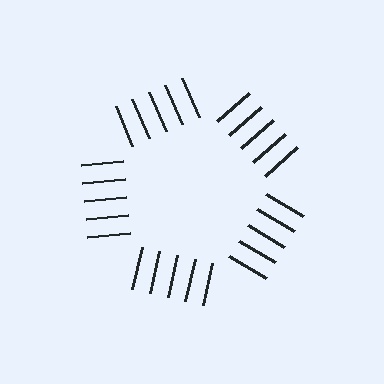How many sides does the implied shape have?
5 sides — the line-ends trace a pentagon.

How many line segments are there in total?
25 — 5 along each of the 5 edges.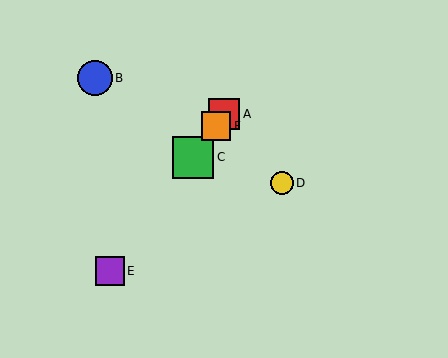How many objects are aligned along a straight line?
4 objects (A, C, E, F) are aligned along a straight line.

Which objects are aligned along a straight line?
Objects A, C, E, F are aligned along a straight line.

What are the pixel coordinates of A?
Object A is at (224, 114).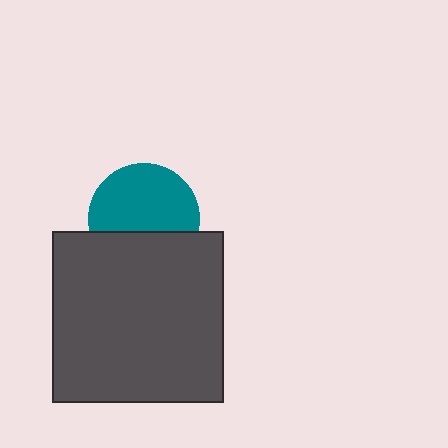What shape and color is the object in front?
The object in front is a dark gray square.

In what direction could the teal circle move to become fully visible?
The teal circle could move up. That would shift it out from behind the dark gray square entirely.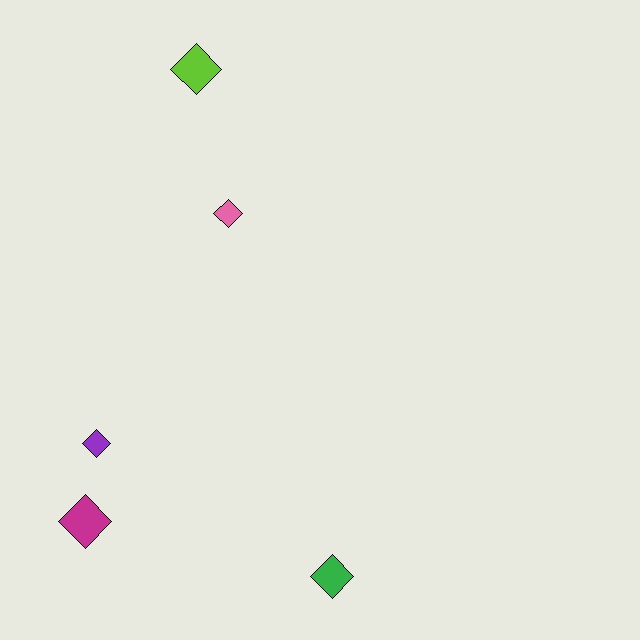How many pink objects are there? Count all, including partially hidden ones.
There is 1 pink object.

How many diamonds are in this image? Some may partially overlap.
There are 5 diamonds.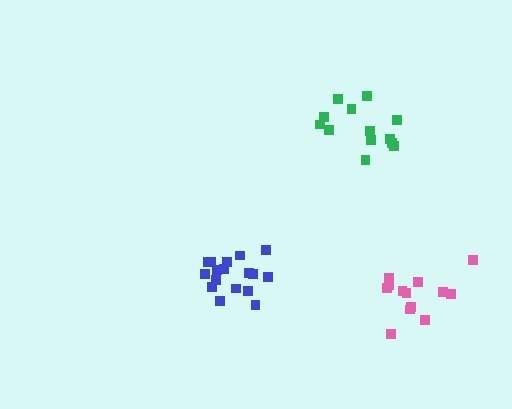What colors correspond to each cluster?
The clusters are colored: blue, green, pink.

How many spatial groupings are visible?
There are 3 spatial groupings.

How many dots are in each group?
Group 1: 17 dots, Group 2: 13 dots, Group 3: 13 dots (43 total).